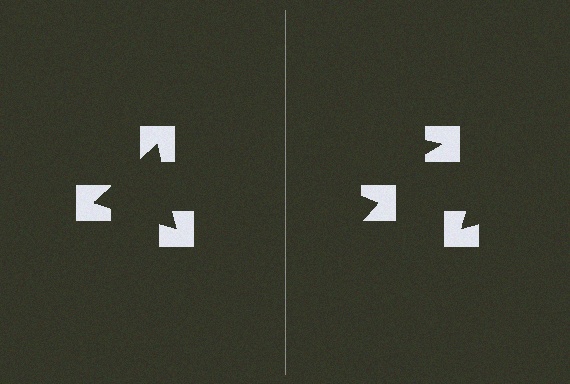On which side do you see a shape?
An illusory triangle appears on the left side. On the right side the wedge cuts are rotated, so no coherent shape forms.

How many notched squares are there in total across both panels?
6 — 3 on each side.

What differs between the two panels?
The notched squares are positioned identically on both sides; only the wedge orientations differ. On the left they align to a triangle; on the right they are misaligned.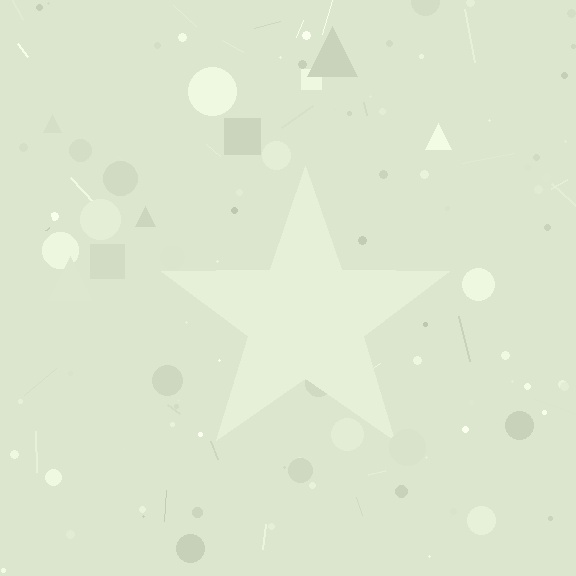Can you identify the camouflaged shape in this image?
The camouflaged shape is a star.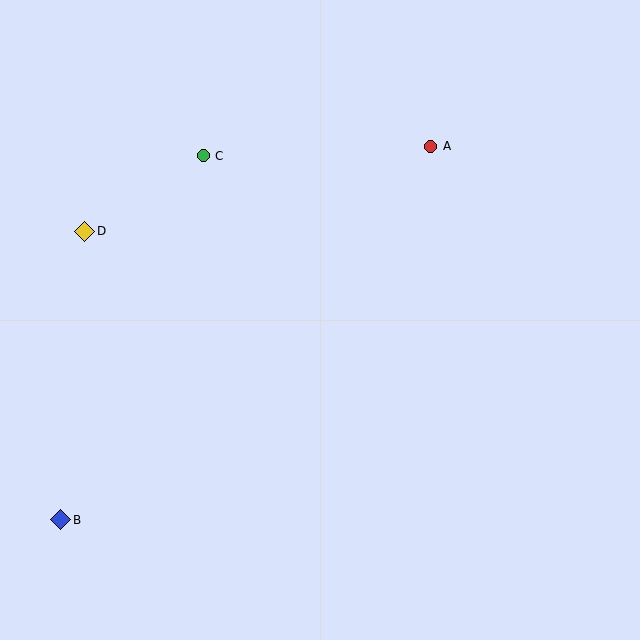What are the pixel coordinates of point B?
Point B is at (61, 520).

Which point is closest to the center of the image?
Point C at (203, 156) is closest to the center.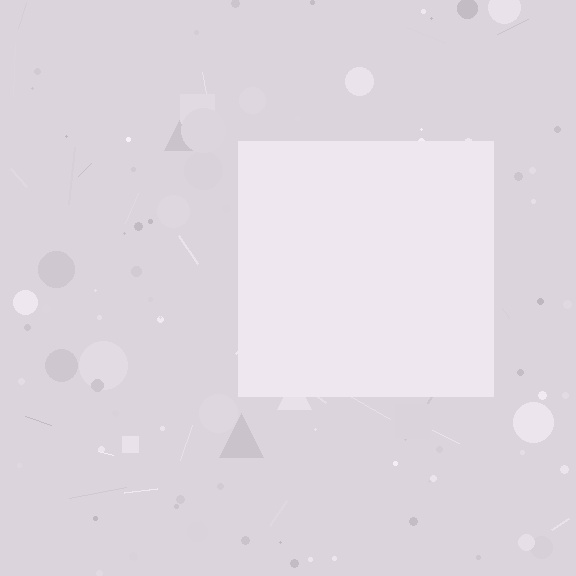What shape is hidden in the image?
A square is hidden in the image.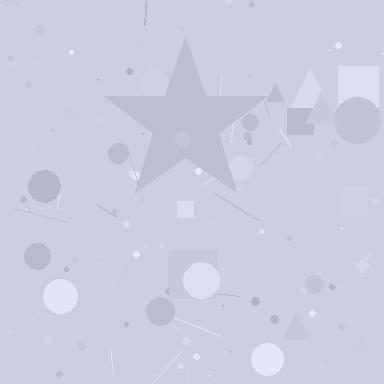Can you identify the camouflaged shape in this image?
The camouflaged shape is a star.